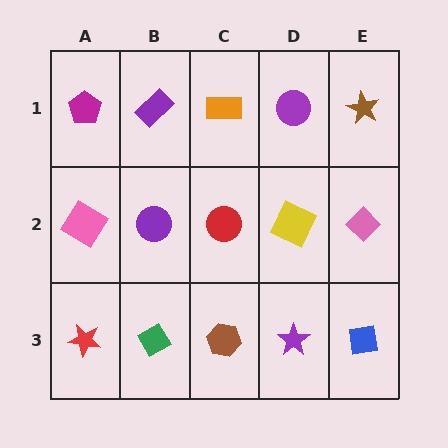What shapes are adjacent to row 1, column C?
A red circle (row 2, column C), a purple rectangle (row 1, column B), a purple circle (row 1, column D).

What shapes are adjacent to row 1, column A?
A pink diamond (row 2, column A), a purple rectangle (row 1, column B).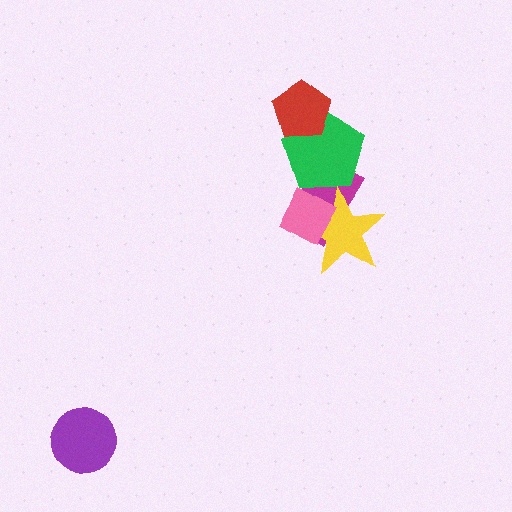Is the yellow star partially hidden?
Yes, it is partially covered by another shape.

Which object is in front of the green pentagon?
The red pentagon is in front of the green pentagon.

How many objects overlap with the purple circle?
0 objects overlap with the purple circle.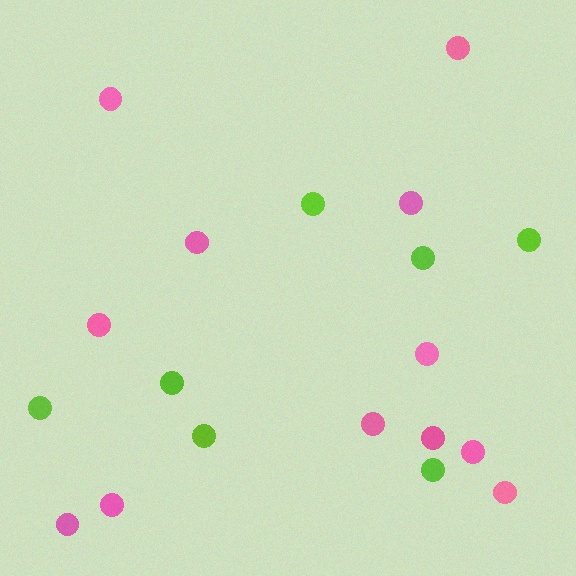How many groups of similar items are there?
There are 2 groups: one group of lime circles (7) and one group of pink circles (12).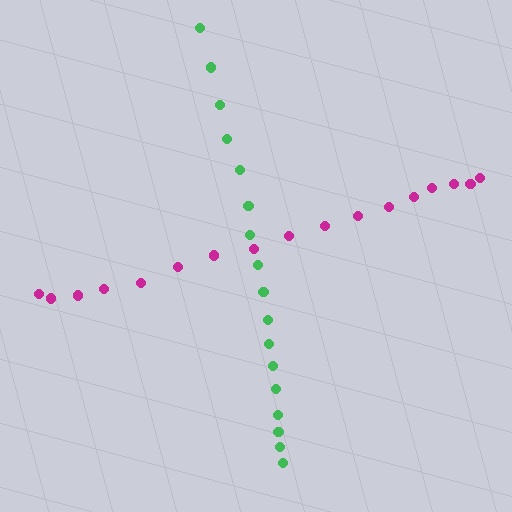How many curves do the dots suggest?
There are 2 distinct paths.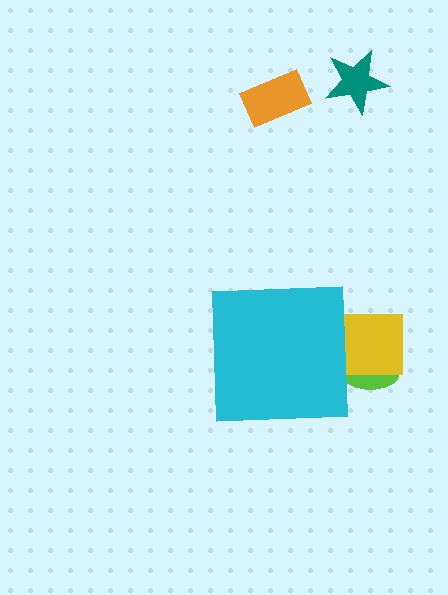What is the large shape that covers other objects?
A cyan square.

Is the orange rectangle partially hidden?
No, the orange rectangle is fully visible.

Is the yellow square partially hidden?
Yes, the yellow square is partially hidden behind the cyan square.